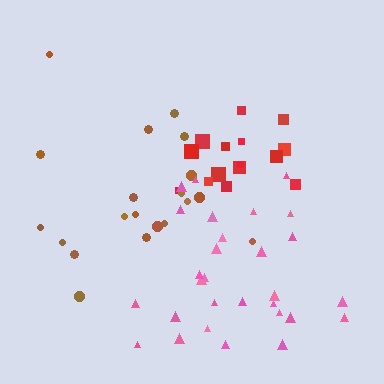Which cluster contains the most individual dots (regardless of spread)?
Pink (29).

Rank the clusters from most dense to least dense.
red, pink, brown.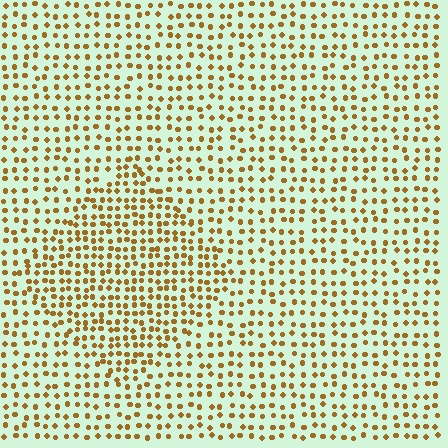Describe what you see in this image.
The image contains small brown elements arranged at two different densities. A diamond-shaped region is visible where the elements are more densely packed than the surrounding area.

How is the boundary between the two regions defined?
The boundary is defined by a change in element density (approximately 1.6x ratio). All elements are the same color, size, and shape.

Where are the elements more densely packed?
The elements are more densely packed inside the diamond boundary.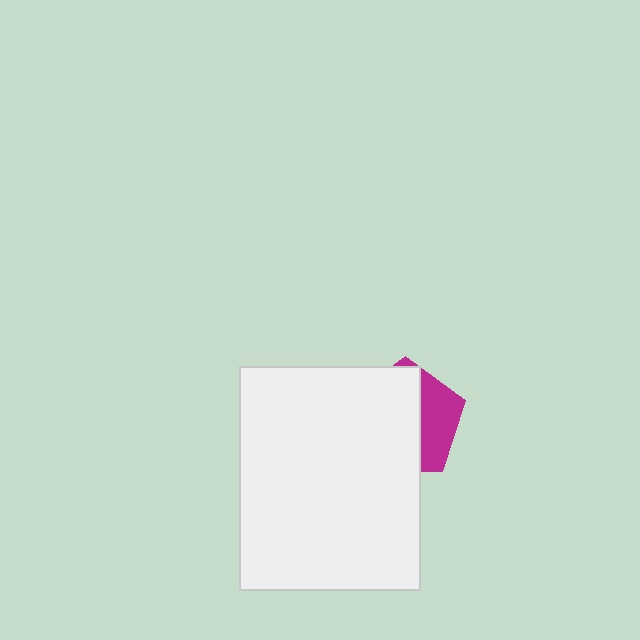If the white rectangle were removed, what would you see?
You would see the complete magenta pentagon.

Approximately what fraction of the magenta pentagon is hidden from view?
Roughly 67% of the magenta pentagon is hidden behind the white rectangle.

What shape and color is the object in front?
The object in front is a white rectangle.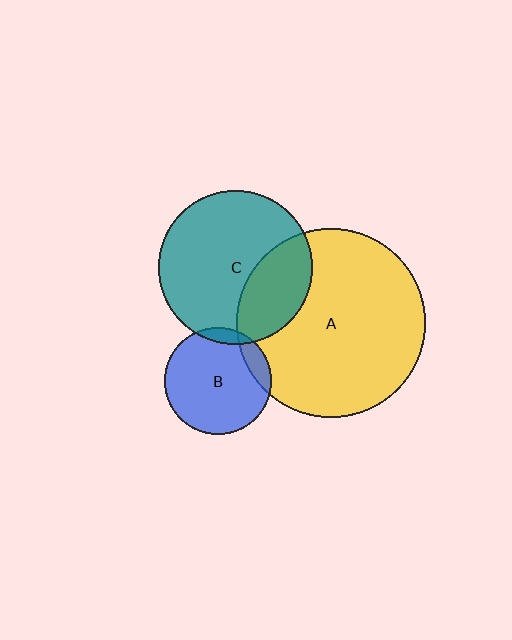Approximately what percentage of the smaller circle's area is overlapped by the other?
Approximately 5%.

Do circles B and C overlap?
Yes.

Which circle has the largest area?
Circle A (yellow).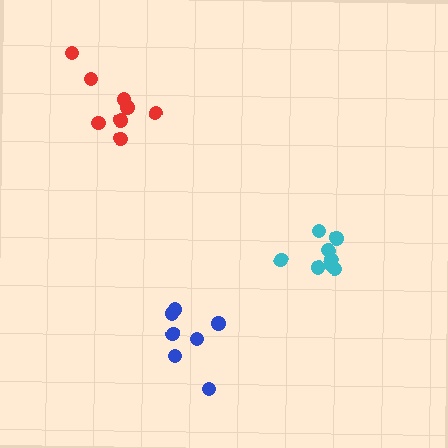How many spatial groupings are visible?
There are 3 spatial groupings.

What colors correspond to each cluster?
The clusters are colored: blue, cyan, red.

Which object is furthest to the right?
The cyan cluster is rightmost.